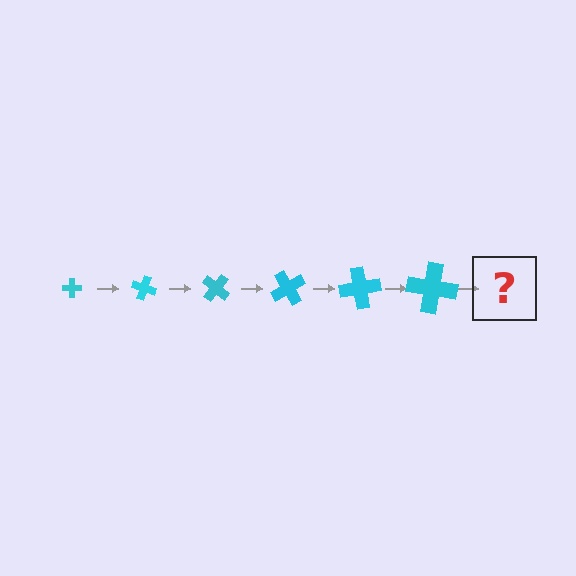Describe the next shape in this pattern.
It should be a cross, larger than the previous one and rotated 120 degrees from the start.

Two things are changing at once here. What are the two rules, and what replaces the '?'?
The two rules are that the cross grows larger each step and it rotates 20 degrees each step. The '?' should be a cross, larger than the previous one and rotated 120 degrees from the start.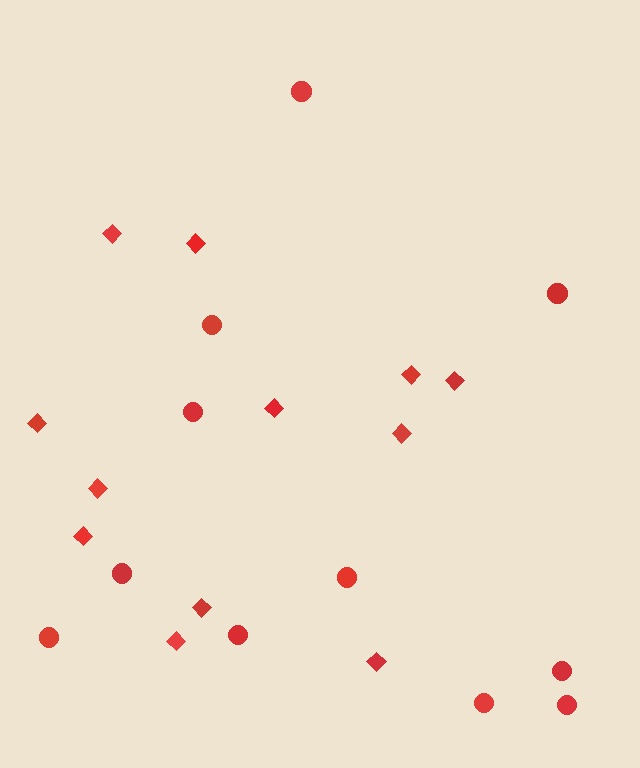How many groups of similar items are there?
There are 2 groups: one group of diamonds (12) and one group of circles (11).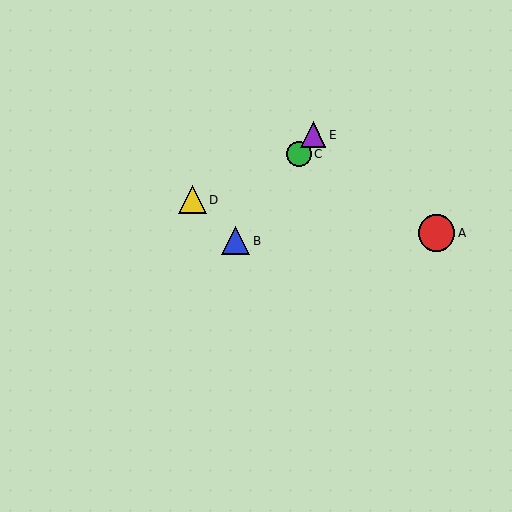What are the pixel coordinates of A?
Object A is at (436, 233).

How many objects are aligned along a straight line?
3 objects (B, C, E) are aligned along a straight line.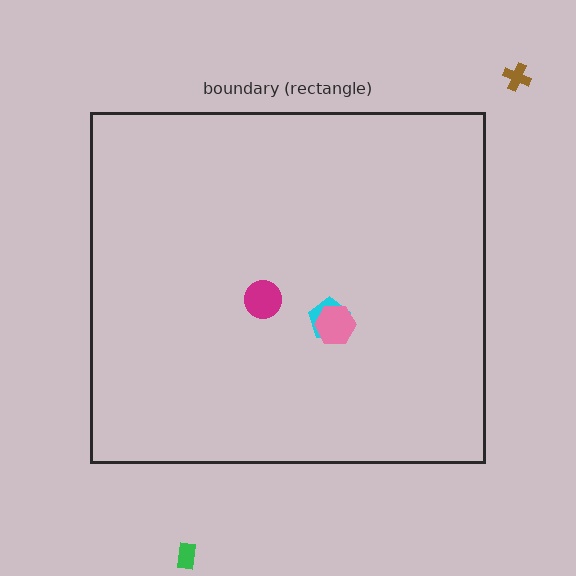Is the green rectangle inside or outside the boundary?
Outside.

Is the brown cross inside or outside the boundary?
Outside.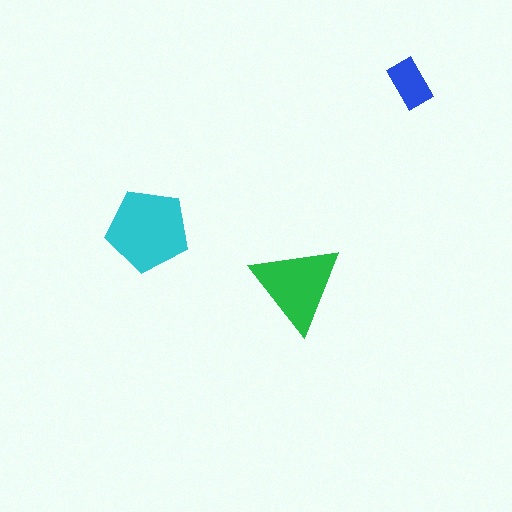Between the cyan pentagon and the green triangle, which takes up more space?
The cyan pentagon.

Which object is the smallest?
The blue rectangle.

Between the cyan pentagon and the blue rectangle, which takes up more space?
The cyan pentagon.